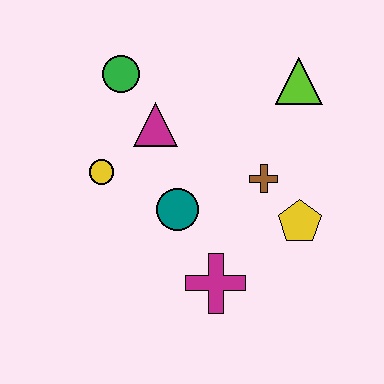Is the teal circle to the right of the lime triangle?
No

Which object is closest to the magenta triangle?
The green circle is closest to the magenta triangle.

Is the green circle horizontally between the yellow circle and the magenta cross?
Yes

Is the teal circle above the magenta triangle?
No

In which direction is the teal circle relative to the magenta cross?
The teal circle is above the magenta cross.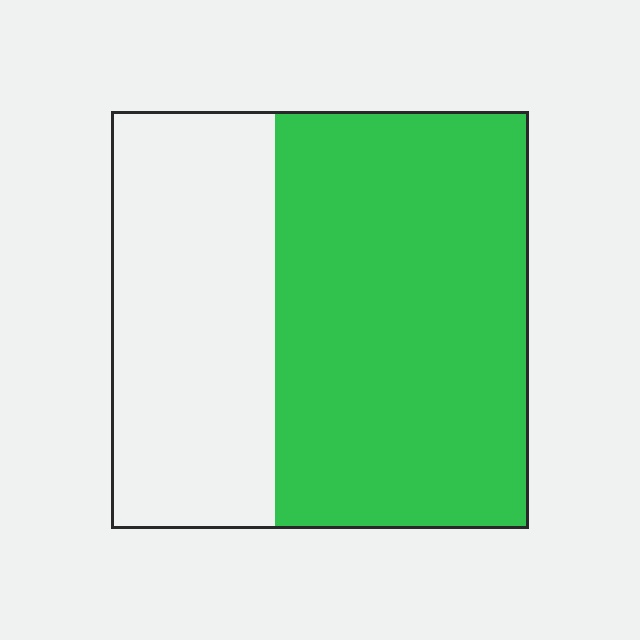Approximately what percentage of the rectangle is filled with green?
Approximately 60%.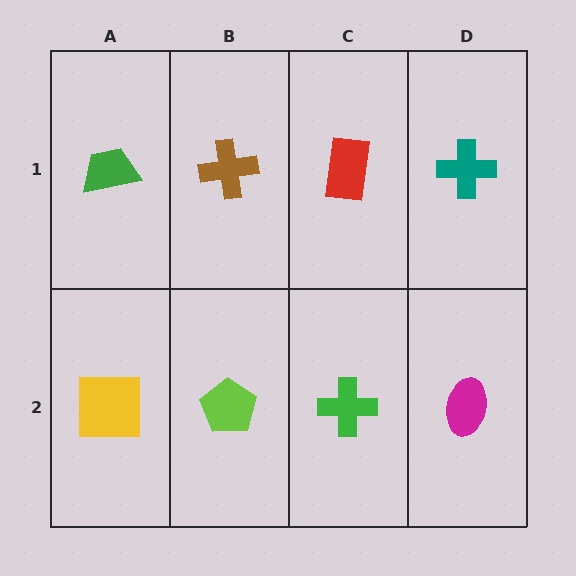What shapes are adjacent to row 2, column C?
A red rectangle (row 1, column C), a lime pentagon (row 2, column B), a magenta ellipse (row 2, column D).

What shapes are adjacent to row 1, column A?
A yellow square (row 2, column A), a brown cross (row 1, column B).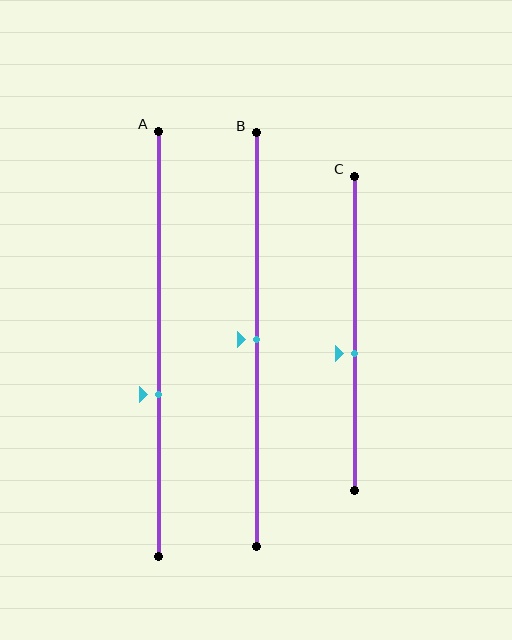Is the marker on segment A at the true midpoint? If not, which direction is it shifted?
No, the marker on segment A is shifted downward by about 12% of the segment length.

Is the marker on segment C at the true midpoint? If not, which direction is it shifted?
No, the marker on segment C is shifted downward by about 6% of the segment length.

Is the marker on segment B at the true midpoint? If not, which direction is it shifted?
Yes, the marker on segment B is at the true midpoint.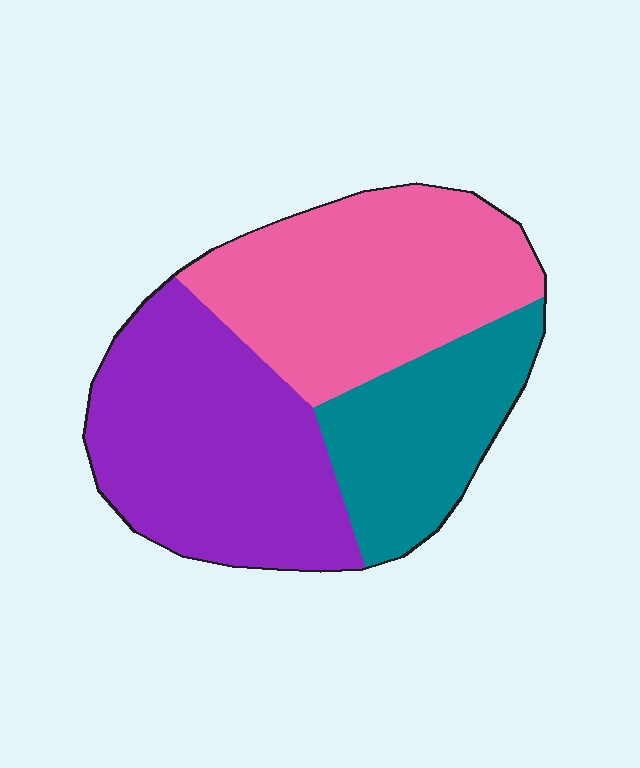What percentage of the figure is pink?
Pink covers 37% of the figure.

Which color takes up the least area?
Teal, at roughly 25%.